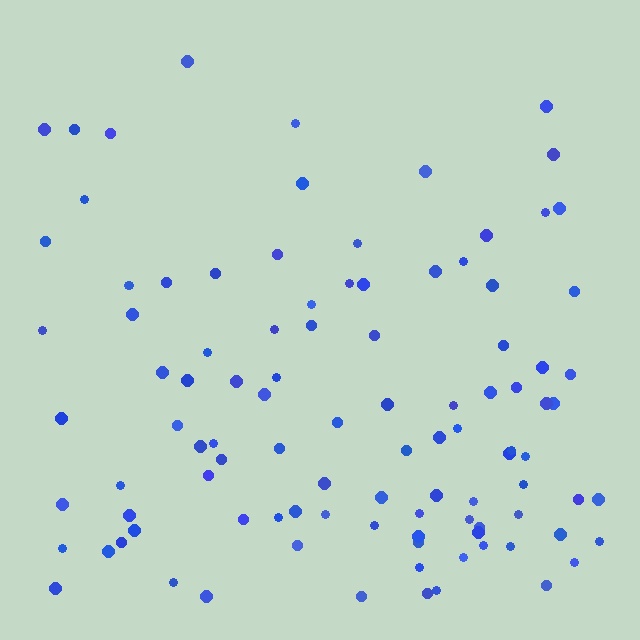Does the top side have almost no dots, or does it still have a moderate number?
Still a moderate number, just noticeably fewer than the bottom.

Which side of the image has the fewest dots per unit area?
The top.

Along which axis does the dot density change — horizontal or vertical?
Vertical.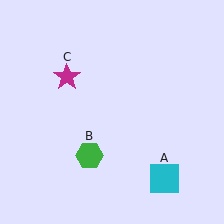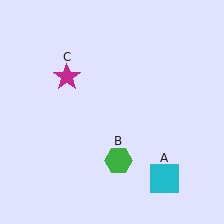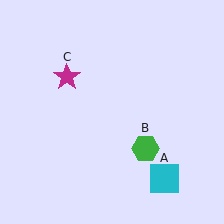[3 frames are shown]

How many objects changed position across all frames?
1 object changed position: green hexagon (object B).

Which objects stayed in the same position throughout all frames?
Cyan square (object A) and magenta star (object C) remained stationary.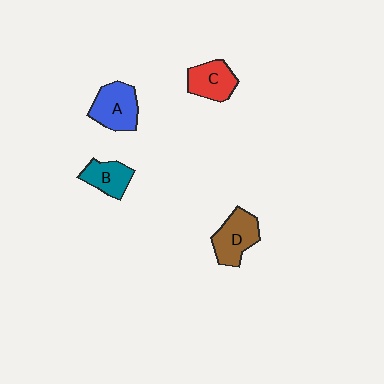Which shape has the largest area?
Shape A (blue).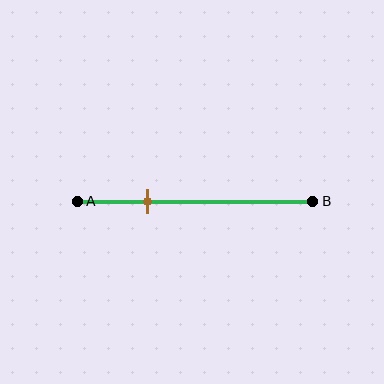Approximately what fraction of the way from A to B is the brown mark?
The brown mark is approximately 30% of the way from A to B.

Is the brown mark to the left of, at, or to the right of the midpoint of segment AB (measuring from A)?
The brown mark is to the left of the midpoint of segment AB.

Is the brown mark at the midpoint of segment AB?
No, the mark is at about 30% from A, not at the 50% midpoint.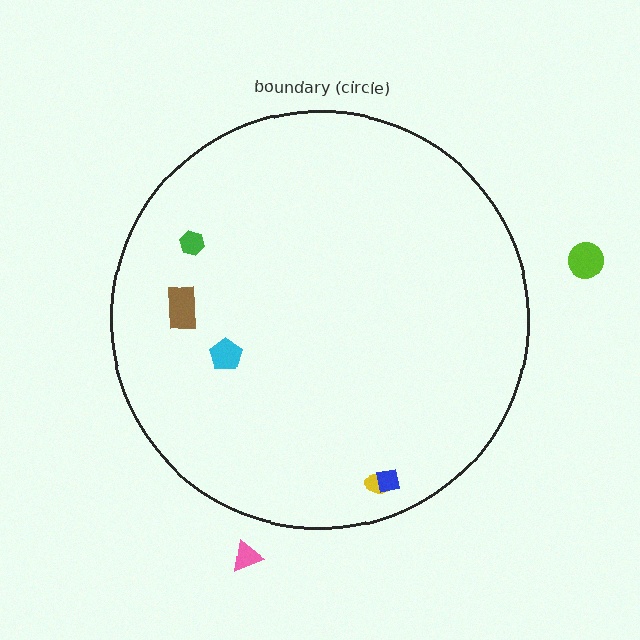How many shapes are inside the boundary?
5 inside, 2 outside.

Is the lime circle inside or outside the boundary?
Outside.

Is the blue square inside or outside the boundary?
Inside.